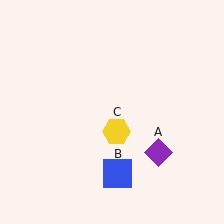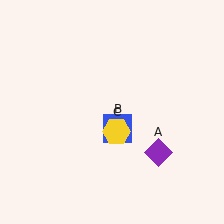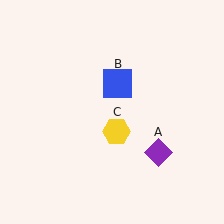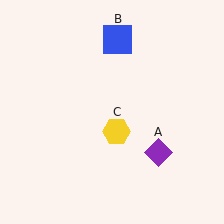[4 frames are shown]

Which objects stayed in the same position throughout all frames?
Purple diamond (object A) and yellow hexagon (object C) remained stationary.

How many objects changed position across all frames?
1 object changed position: blue square (object B).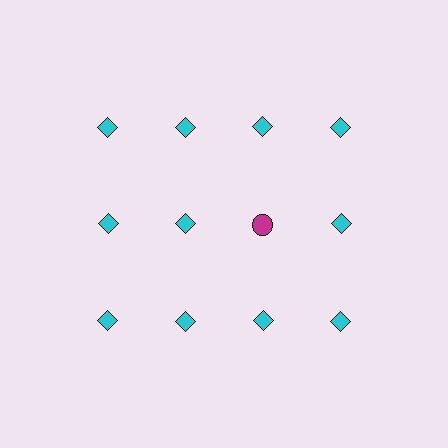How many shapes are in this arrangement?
There are 12 shapes arranged in a grid pattern.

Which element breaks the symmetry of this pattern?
The magenta circle in the second row, center column breaks the symmetry. All other shapes are cyan diamonds.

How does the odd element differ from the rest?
It differs in both color (magenta instead of cyan) and shape (circle instead of diamond).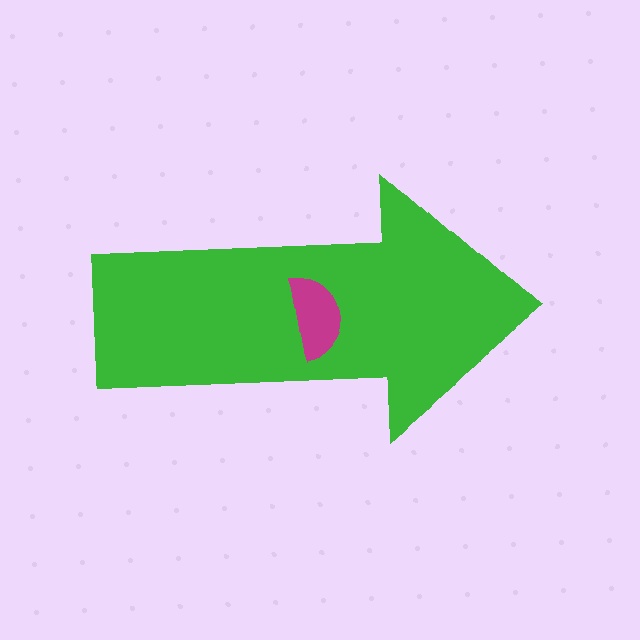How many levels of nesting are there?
2.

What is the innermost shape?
The magenta semicircle.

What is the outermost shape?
The green arrow.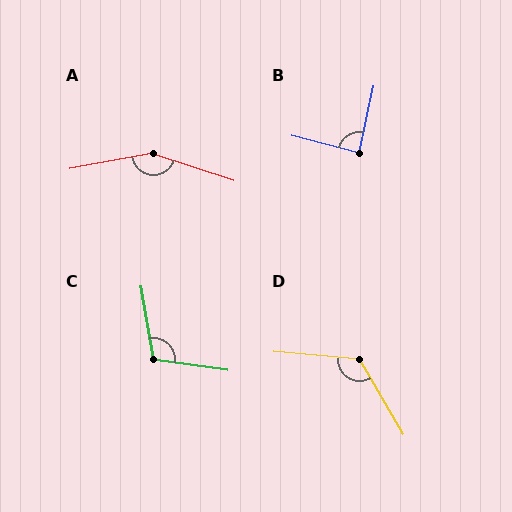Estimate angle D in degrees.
Approximately 125 degrees.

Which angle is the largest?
A, at approximately 151 degrees.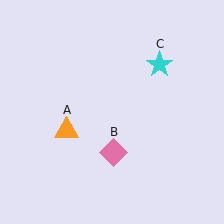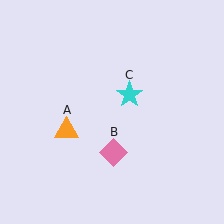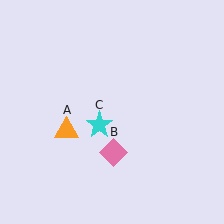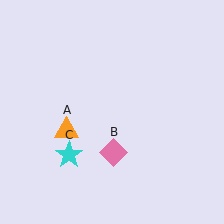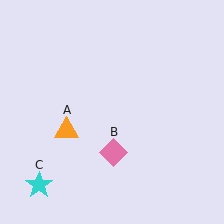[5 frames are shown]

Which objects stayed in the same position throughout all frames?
Orange triangle (object A) and pink diamond (object B) remained stationary.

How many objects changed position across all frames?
1 object changed position: cyan star (object C).